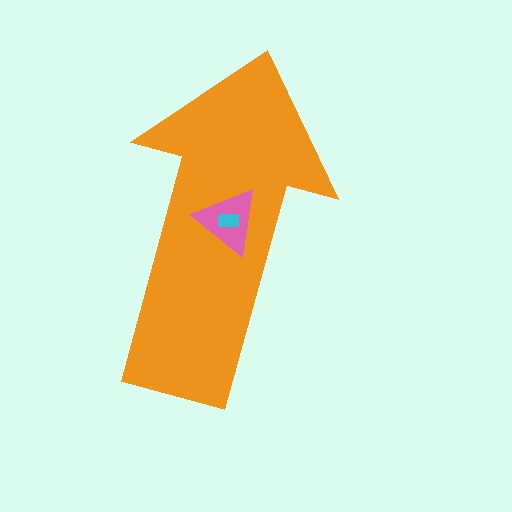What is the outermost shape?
The orange arrow.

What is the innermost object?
The cyan rectangle.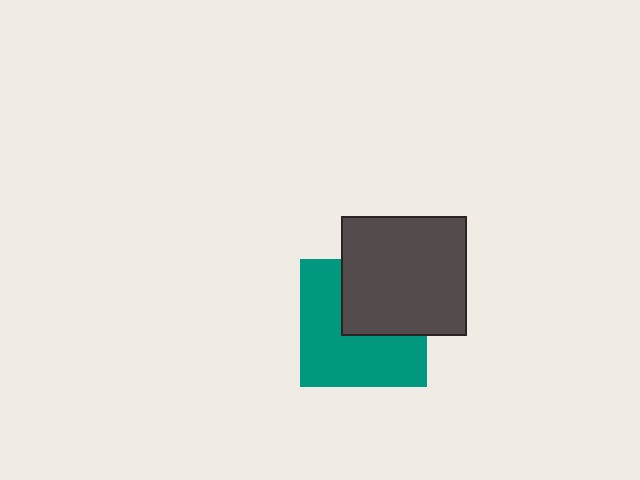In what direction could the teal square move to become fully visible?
The teal square could move toward the lower-left. That would shift it out from behind the dark gray rectangle entirely.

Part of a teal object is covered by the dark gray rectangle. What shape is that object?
It is a square.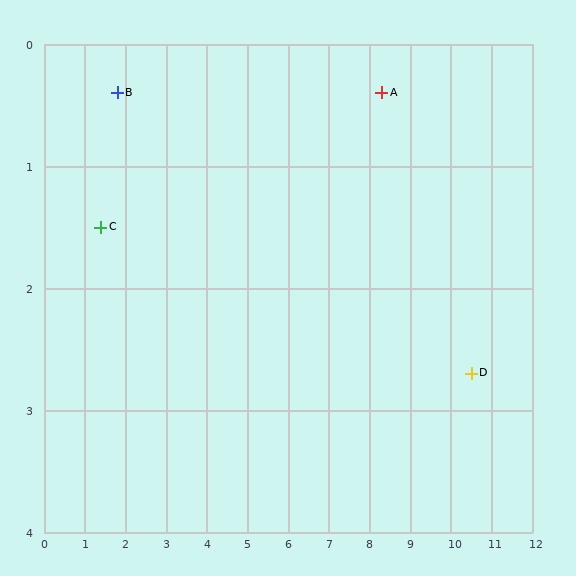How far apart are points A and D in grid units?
Points A and D are about 3.2 grid units apart.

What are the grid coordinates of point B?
Point B is at approximately (1.8, 0.4).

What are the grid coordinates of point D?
Point D is at approximately (10.5, 2.7).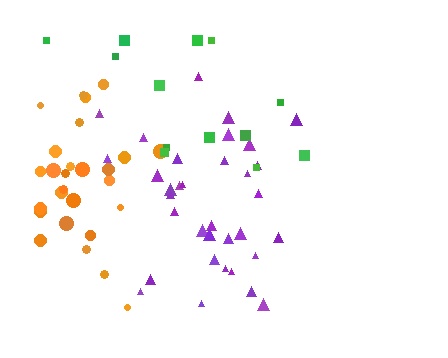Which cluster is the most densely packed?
Purple.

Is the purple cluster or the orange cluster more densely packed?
Purple.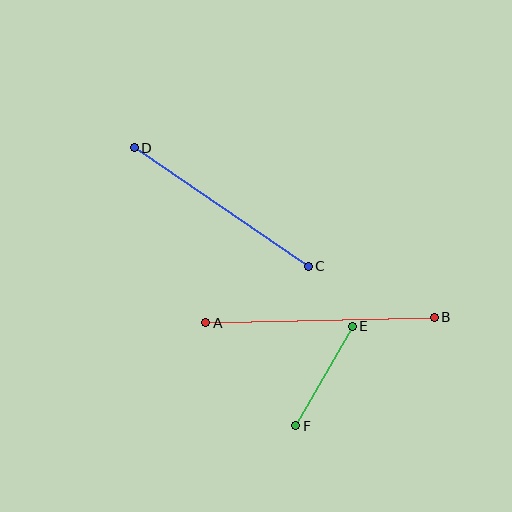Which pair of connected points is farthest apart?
Points A and B are farthest apart.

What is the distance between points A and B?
The distance is approximately 228 pixels.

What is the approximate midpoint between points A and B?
The midpoint is at approximately (320, 320) pixels.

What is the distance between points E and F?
The distance is approximately 114 pixels.